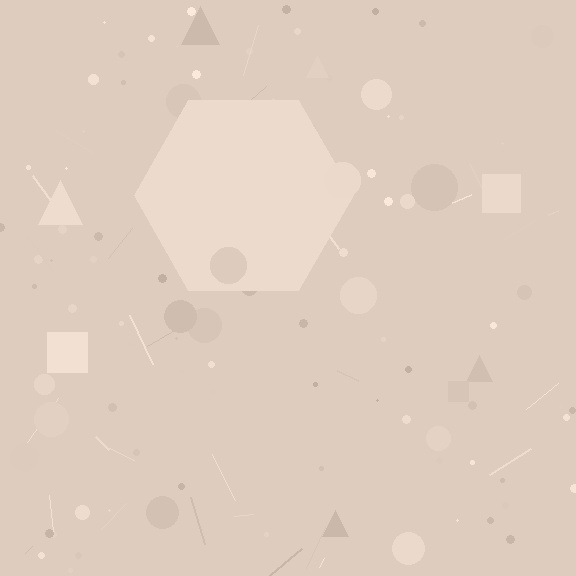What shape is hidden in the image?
A hexagon is hidden in the image.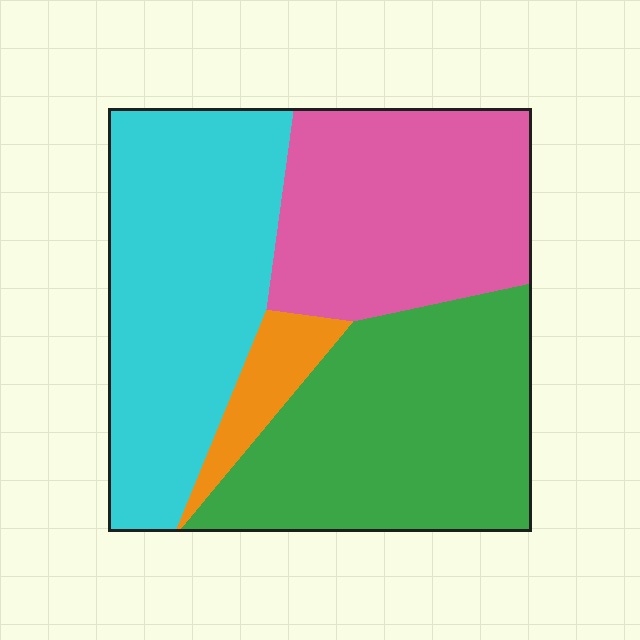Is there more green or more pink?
Green.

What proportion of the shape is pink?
Pink covers about 30% of the shape.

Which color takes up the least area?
Orange, at roughly 5%.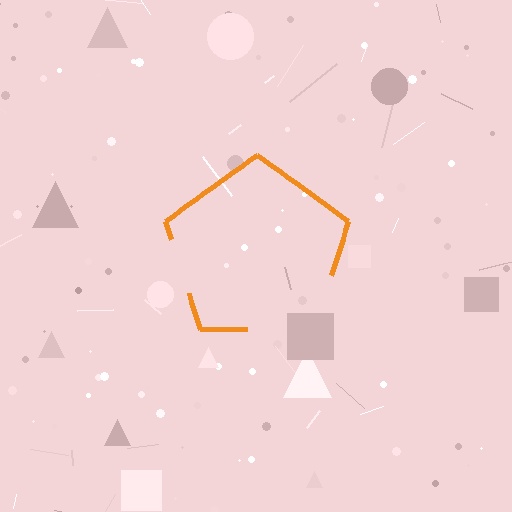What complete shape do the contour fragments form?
The contour fragments form a pentagon.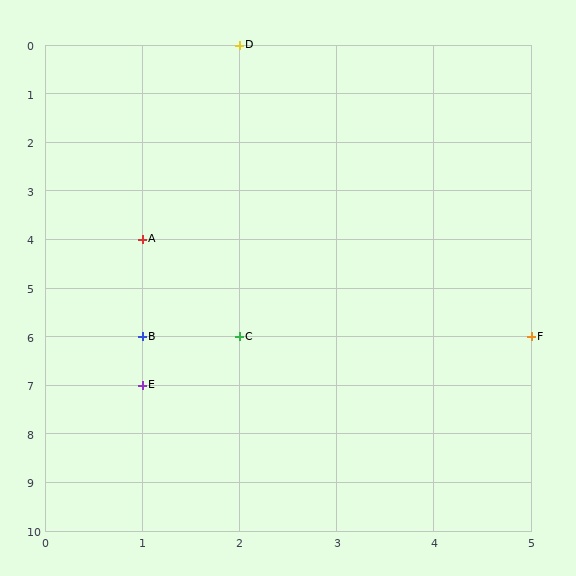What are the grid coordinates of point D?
Point D is at grid coordinates (2, 0).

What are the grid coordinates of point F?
Point F is at grid coordinates (5, 6).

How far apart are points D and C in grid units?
Points D and C are 6 rows apart.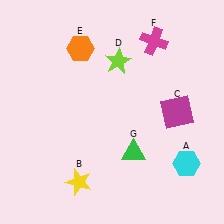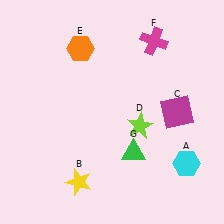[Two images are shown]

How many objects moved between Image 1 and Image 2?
1 object moved between the two images.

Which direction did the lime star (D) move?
The lime star (D) moved down.